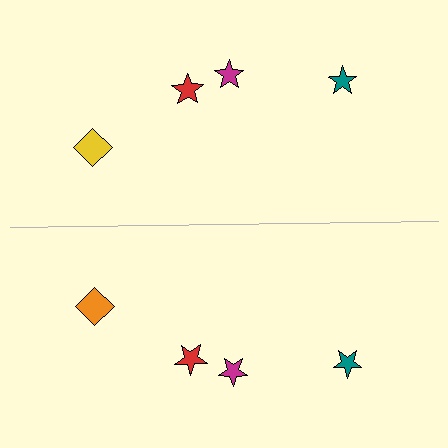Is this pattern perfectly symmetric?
No, the pattern is not perfectly symmetric. The orange diamond on the bottom side breaks the symmetry — its mirror counterpart is yellow.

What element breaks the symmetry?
The orange diamond on the bottom side breaks the symmetry — its mirror counterpart is yellow.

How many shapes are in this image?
There are 8 shapes in this image.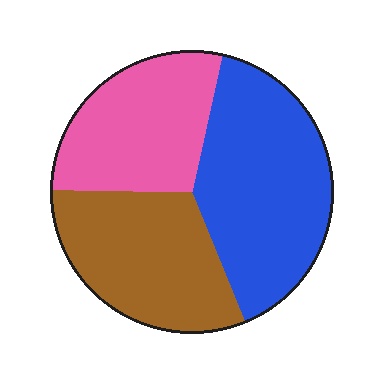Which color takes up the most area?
Blue, at roughly 40%.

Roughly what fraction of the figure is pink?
Pink takes up about one quarter (1/4) of the figure.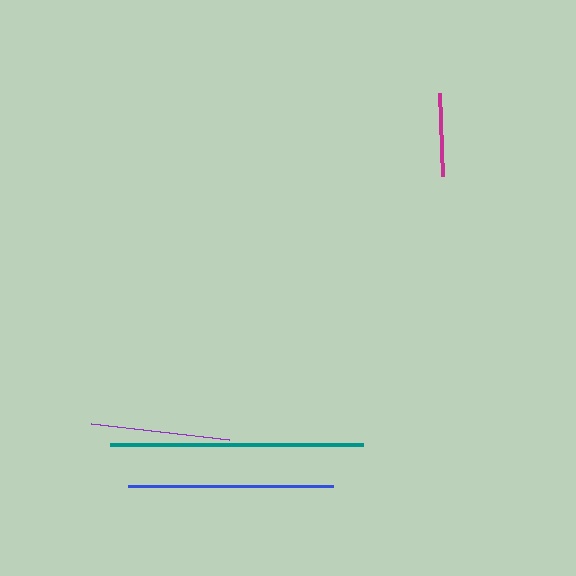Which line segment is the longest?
The teal line is the longest at approximately 254 pixels.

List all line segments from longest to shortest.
From longest to shortest: teal, blue, purple, magenta.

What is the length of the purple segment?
The purple segment is approximately 139 pixels long.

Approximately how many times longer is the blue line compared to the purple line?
The blue line is approximately 1.5 times the length of the purple line.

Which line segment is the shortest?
The magenta line is the shortest at approximately 83 pixels.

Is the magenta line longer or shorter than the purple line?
The purple line is longer than the magenta line.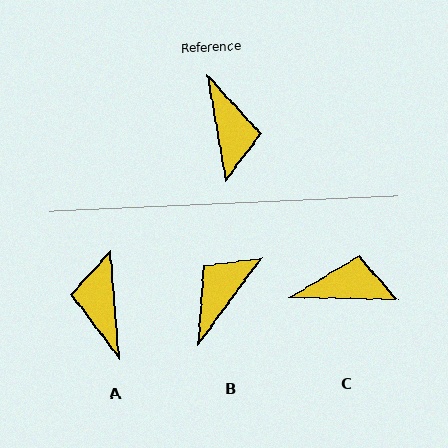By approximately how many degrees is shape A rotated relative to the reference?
Approximately 175 degrees counter-clockwise.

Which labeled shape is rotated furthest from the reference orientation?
A, about 175 degrees away.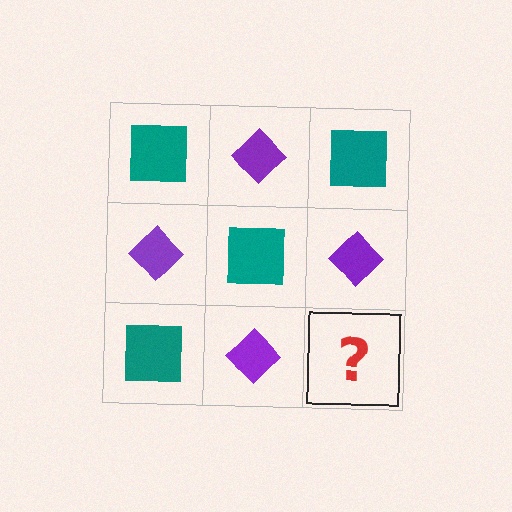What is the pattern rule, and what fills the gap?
The rule is that it alternates teal square and purple diamond in a checkerboard pattern. The gap should be filled with a teal square.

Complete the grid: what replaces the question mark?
The question mark should be replaced with a teal square.